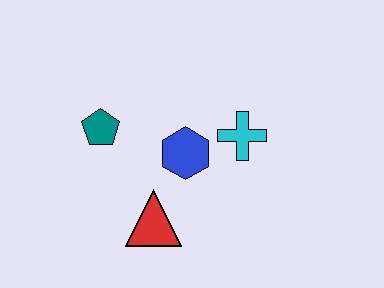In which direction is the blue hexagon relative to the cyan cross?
The blue hexagon is to the left of the cyan cross.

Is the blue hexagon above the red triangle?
Yes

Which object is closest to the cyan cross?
The blue hexagon is closest to the cyan cross.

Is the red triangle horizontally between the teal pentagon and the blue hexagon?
Yes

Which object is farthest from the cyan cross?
The teal pentagon is farthest from the cyan cross.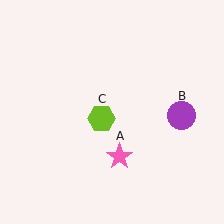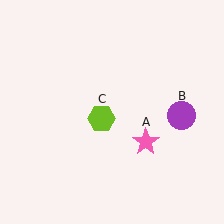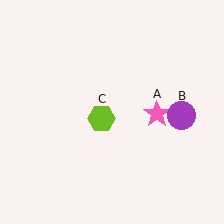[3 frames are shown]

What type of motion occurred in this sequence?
The pink star (object A) rotated counterclockwise around the center of the scene.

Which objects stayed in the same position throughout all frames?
Purple circle (object B) and lime hexagon (object C) remained stationary.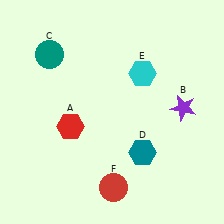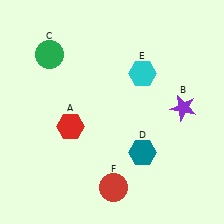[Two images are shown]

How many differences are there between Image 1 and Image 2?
There is 1 difference between the two images.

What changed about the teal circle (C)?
In Image 1, C is teal. In Image 2, it changed to green.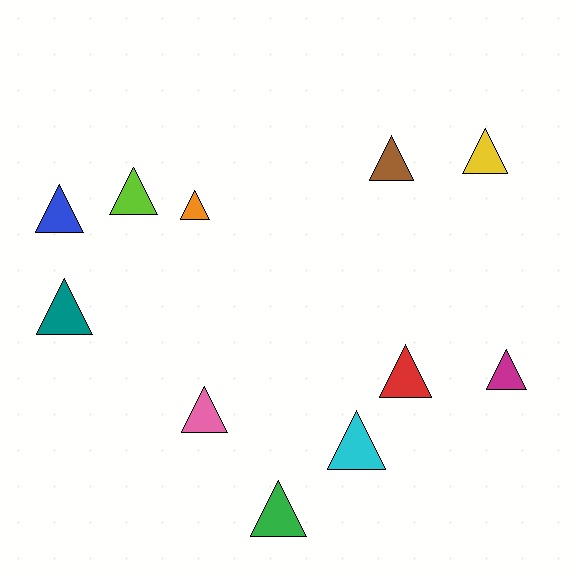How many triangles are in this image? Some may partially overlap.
There are 11 triangles.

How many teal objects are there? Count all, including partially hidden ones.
There is 1 teal object.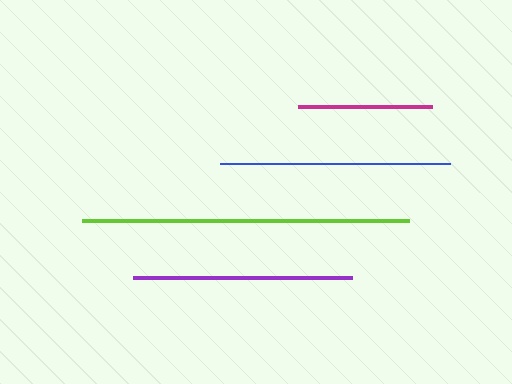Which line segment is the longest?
The lime line is the longest at approximately 327 pixels.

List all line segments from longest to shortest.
From longest to shortest: lime, blue, purple, magenta.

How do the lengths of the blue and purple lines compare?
The blue and purple lines are approximately the same length.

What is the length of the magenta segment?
The magenta segment is approximately 134 pixels long.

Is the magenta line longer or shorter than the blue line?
The blue line is longer than the magenta line.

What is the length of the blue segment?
The blue segment is approximately 230 pixels long.